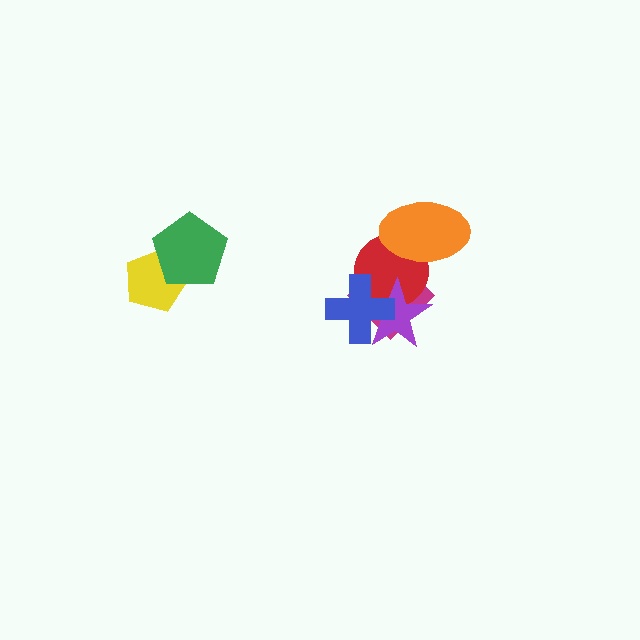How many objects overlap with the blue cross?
3 objects overlap with the blue cross.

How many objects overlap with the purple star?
3 objects overlap with the purple star.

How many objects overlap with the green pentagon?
1 object overlaps with the green pentagon.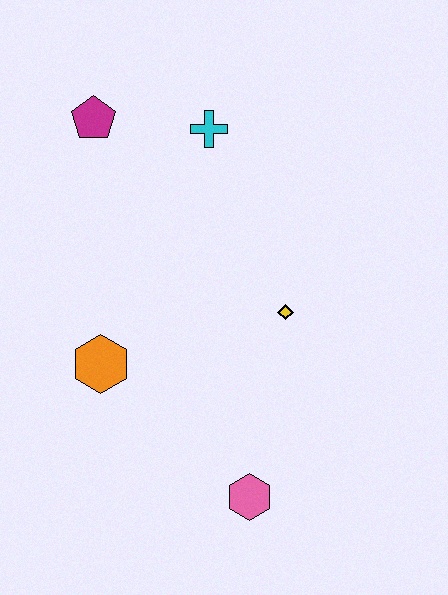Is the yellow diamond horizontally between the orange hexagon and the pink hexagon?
No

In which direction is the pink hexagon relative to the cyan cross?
The pink hexagon is below the cyan cross.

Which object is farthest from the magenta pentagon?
The pink hexagon is farthest from the magenta pentagon.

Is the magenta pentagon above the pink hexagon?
Yes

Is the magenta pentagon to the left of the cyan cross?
Yes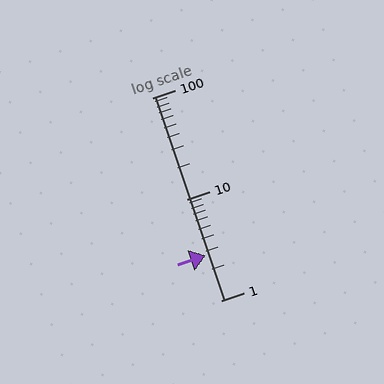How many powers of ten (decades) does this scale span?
The scale spans 2 decades, from 1 to 100.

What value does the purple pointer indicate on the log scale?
The pointer indicates approximately 2.8.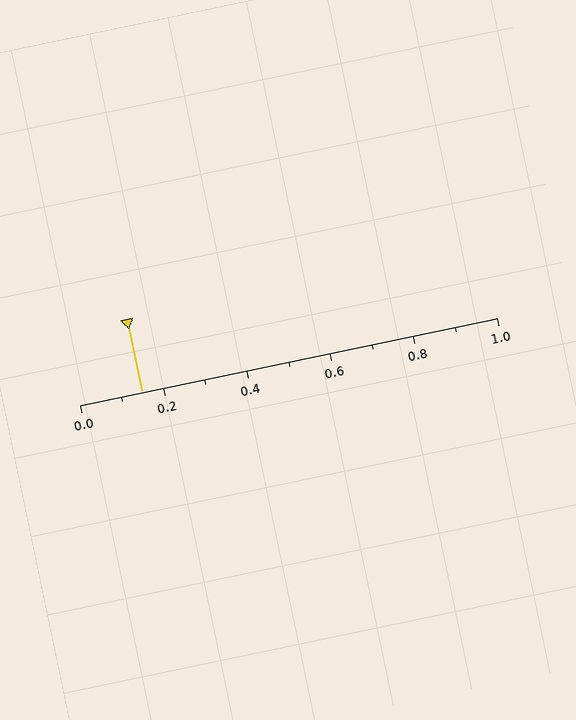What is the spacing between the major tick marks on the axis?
The major ticks are spaced 0.2 apart.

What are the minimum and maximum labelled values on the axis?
The axis runs from 0.0 to 1.0.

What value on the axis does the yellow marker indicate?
The marker indicates approximately 0.15.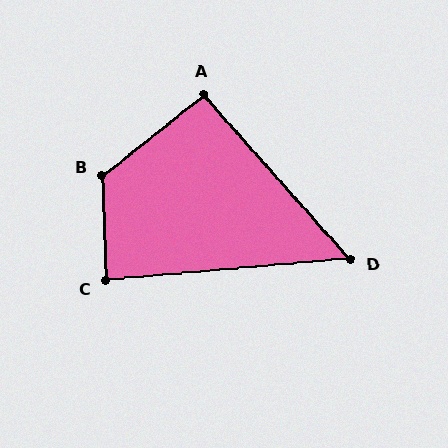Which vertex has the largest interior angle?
B, at approximately 127 degrees.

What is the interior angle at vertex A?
Approximately 93 degrees (approximately right).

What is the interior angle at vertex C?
Approximately 87 degrees (approximately right).